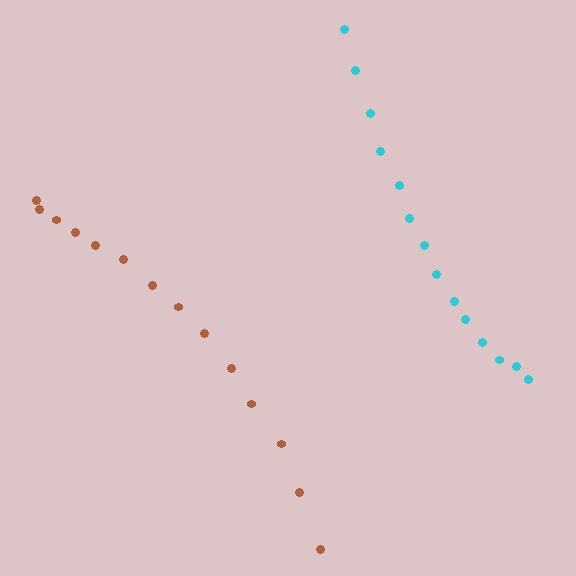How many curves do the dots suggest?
There are 2 distinct paths.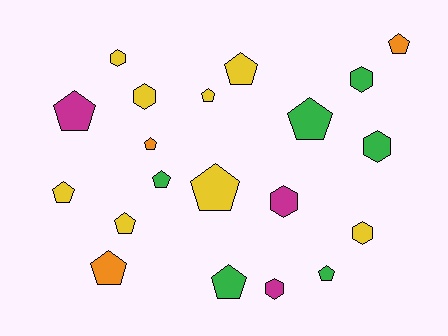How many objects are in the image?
There are 20 objects.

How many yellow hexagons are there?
There are 3 yellow hexagons.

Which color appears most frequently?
Yellow, with 8 objects.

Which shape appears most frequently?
Pentagon, with 13 objects.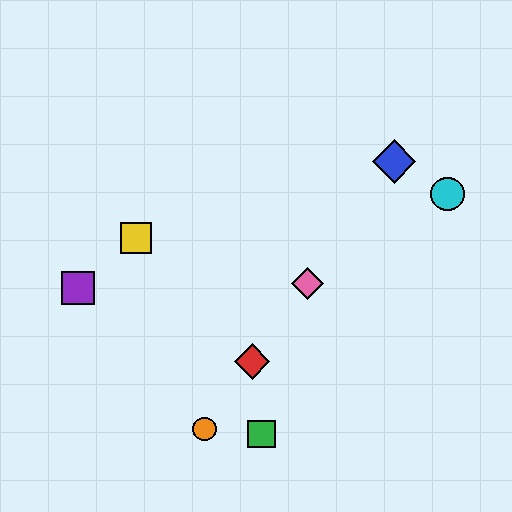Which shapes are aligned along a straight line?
The red diamond, the blue diamond, the orange circle, the pink diamond are aligned along a straight line.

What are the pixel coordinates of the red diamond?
The red diamond is at (252, 361).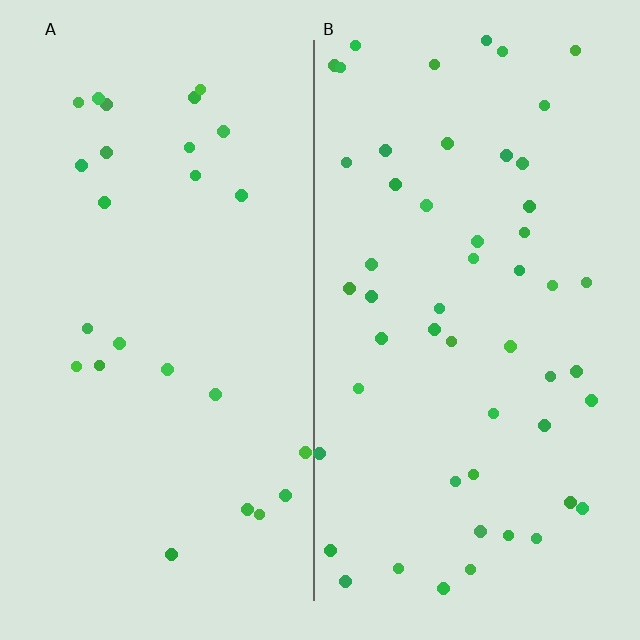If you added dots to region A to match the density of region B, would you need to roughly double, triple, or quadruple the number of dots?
Approximately double.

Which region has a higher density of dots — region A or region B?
B (the right).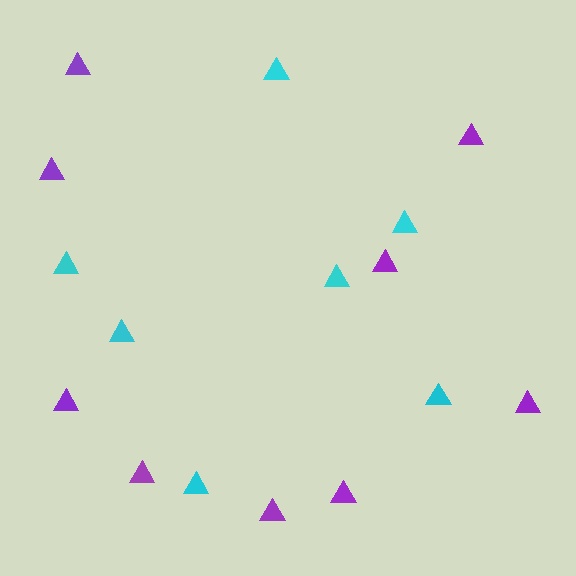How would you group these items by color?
There are 2 groups: one group of purple triangles (9) and one group of cyan triangles (7).